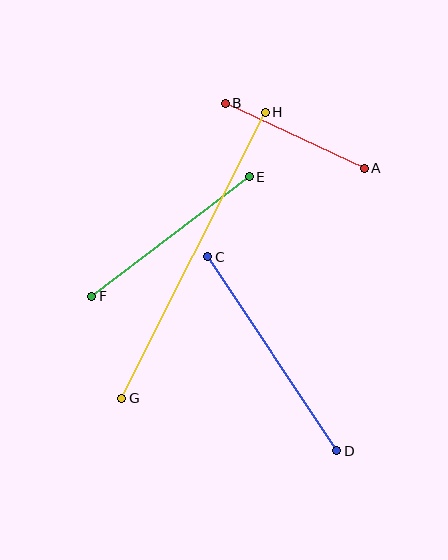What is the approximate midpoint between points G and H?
The midpoint is at approximately (194, 255) pixels.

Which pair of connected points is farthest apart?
Points G and H are farthest apart.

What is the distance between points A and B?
The distance is approximately 153 pixels.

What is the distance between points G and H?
The distance is approximately 320 pixels.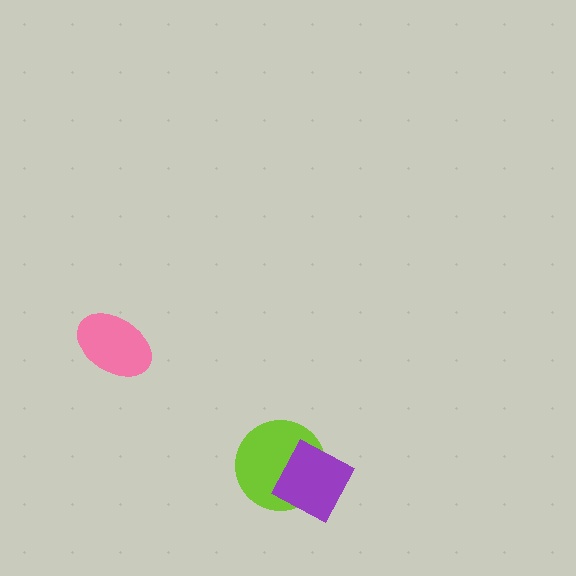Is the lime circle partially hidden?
Yes, it is partially covered by another shape.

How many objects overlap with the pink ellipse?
0 objects overlap with the pink ellipse.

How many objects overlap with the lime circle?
1 object overlaps with the lime circle.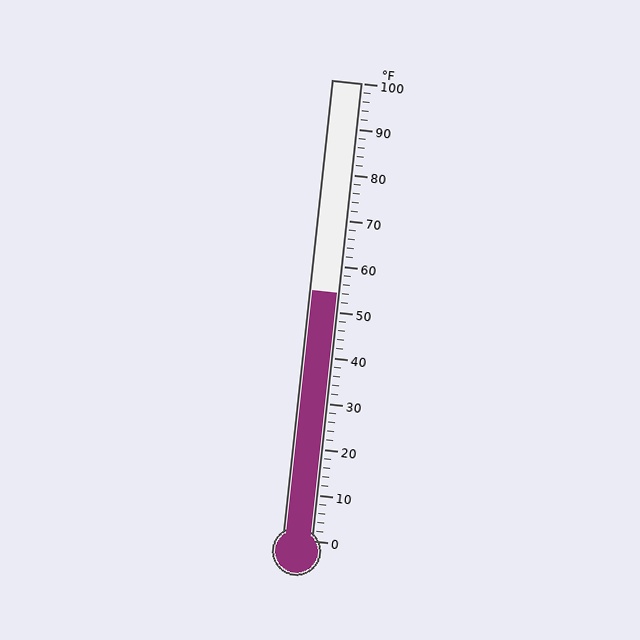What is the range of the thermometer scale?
The thermometer scale ranges from 0°F to 100°F.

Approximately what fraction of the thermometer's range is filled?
The thermometer is filled to approximately 55% of its range.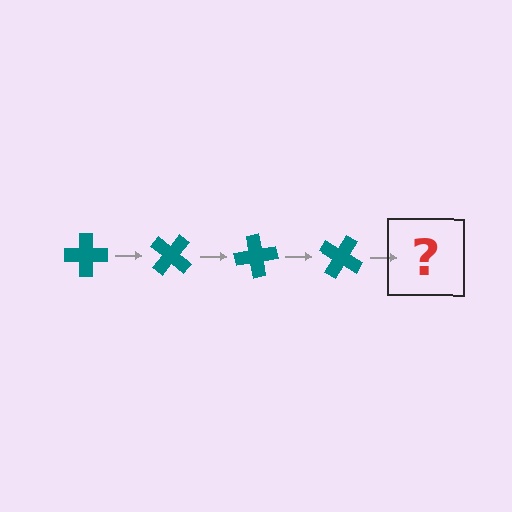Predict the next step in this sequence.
The next step is a teal cross rotated 160 degrees.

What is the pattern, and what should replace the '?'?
The pattern is that the cross rotates 40 degrees each step. The '?' should be a teal cross rotated 160 degrees.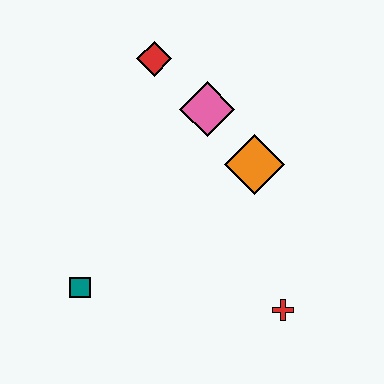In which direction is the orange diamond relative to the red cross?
The orange diamond is above the red cross.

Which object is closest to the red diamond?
The pink diamond is closest to the red diamond.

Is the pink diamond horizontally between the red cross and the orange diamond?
No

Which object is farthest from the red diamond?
The red cross is farthest from the red diamond.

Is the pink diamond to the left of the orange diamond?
Yes